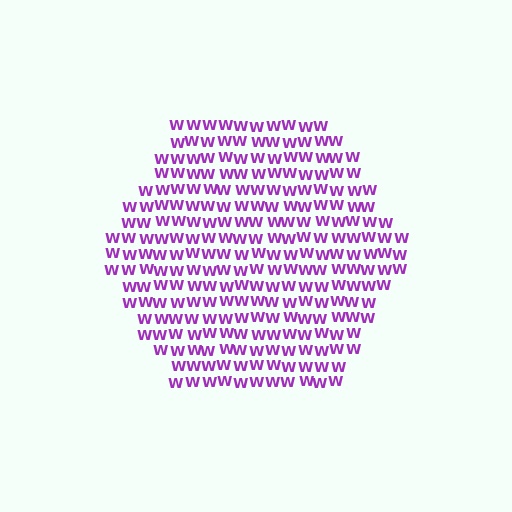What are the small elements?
The small elements are letter W's.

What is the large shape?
The large shape is a hexagon.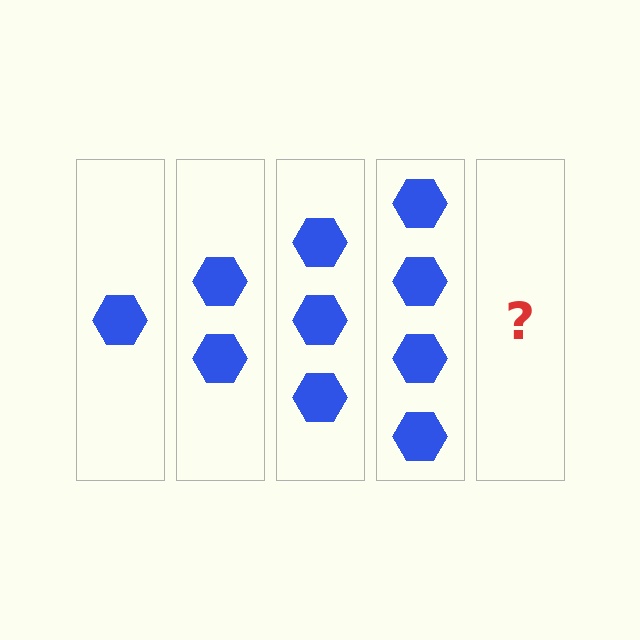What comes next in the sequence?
The next element should be 5 hexagons.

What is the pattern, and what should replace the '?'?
The pattern is that each step adds one more hexagon. The '?' should be 5 hexagons.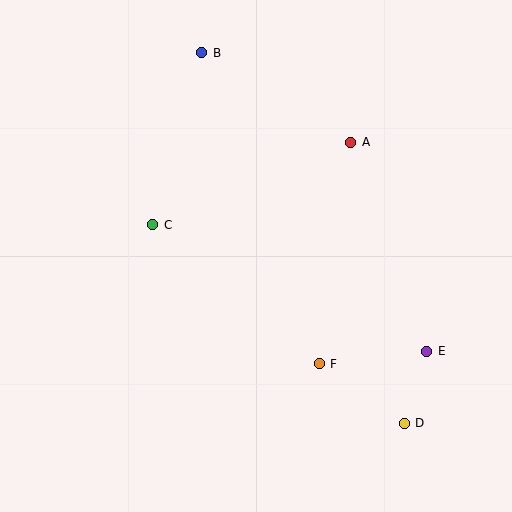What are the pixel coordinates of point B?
Point B is at (202, 53).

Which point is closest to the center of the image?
Point C at (153, 225) is closest to the center.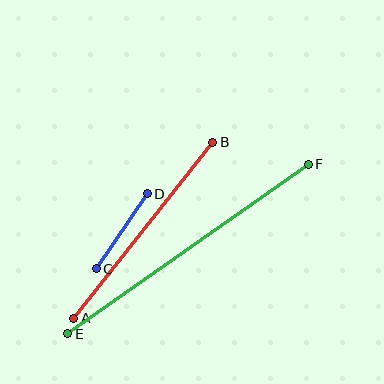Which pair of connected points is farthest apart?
Points E and F are farthest apart.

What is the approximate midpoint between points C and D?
The midpoint is at approximately (122, 231) pixels.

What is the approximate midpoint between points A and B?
The midpoint is at approximately (143, 230) pixels.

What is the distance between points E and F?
The distance is approximately 294 pixels.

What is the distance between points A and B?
The distance is approximately 225 pixels.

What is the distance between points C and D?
The distance is approximately 91 pixels.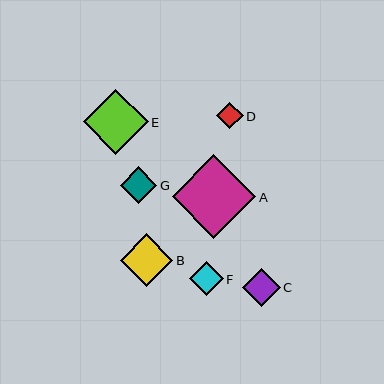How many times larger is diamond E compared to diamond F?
Diamond E is approximately 1.9 times the size of diamond F.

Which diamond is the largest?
Diamond A is the largest with a size of approximately 83 pixels.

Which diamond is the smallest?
Diamond D is the smallest with a size of approximately 26 pixels.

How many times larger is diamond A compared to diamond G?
Diamond A is approximately 2.3 times the size of diamond G.